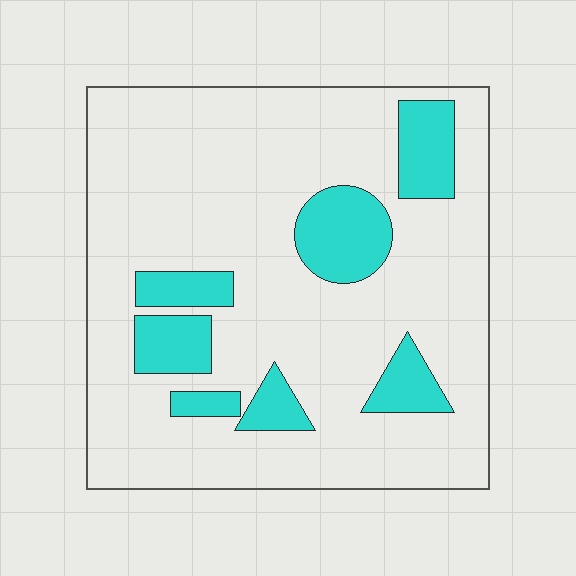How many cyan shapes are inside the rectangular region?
7.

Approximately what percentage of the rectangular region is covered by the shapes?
Approximately 20%.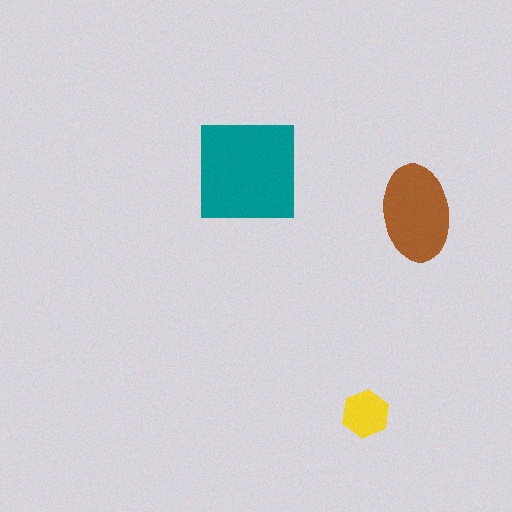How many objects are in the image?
There are 3 objects in the image.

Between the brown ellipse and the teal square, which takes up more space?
The teal square.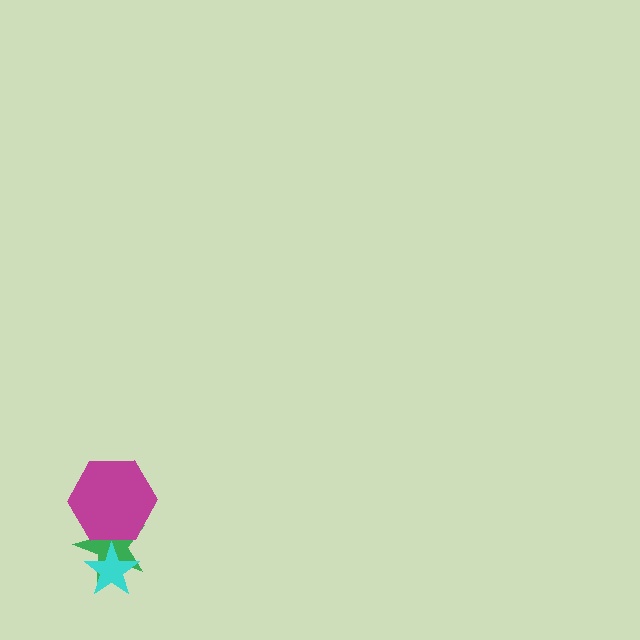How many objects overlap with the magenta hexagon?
1 object overlaps with the magenta hexagon.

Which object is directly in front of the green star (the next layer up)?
The cyan star is directly in front of the green star.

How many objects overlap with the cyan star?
1 object overlaps with the cyan star.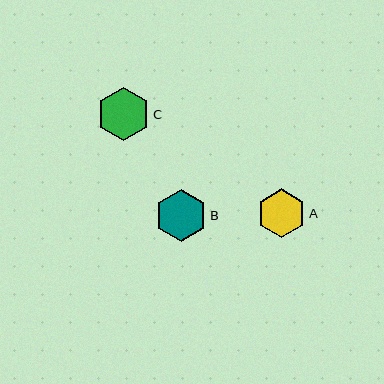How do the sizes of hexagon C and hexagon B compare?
Hexagon C and hexagon B are approximately the same size.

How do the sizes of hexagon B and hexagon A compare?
Hexagon B and hexagon A are approximately the same size.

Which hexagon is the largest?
Hexagon C is the largest with a size of approximately 52 pixels.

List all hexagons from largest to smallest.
From largest to smallest: C, B, A.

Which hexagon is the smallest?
Hexagon A is the smallest with a size of approximately 49 pixels.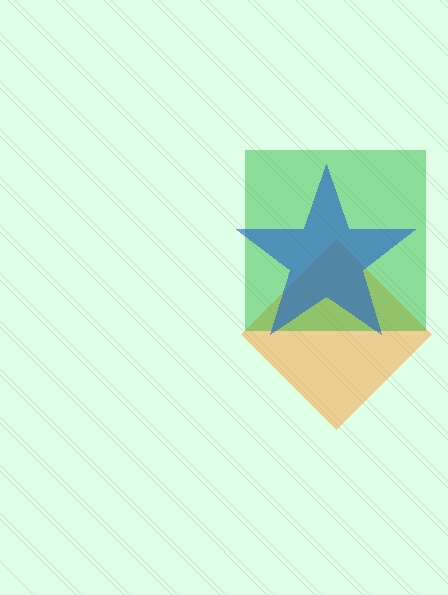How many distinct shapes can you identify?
There are 3 distinct shapes: an orange diamond, a green square, a blue star.